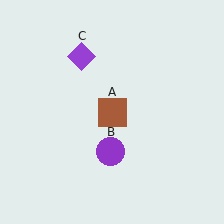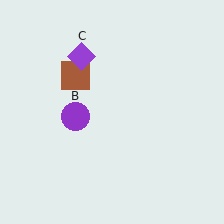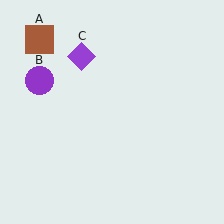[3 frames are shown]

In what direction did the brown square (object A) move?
The brown square (object A) moved up and to the left.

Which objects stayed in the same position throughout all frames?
Purple diamond (object C) remained stationary.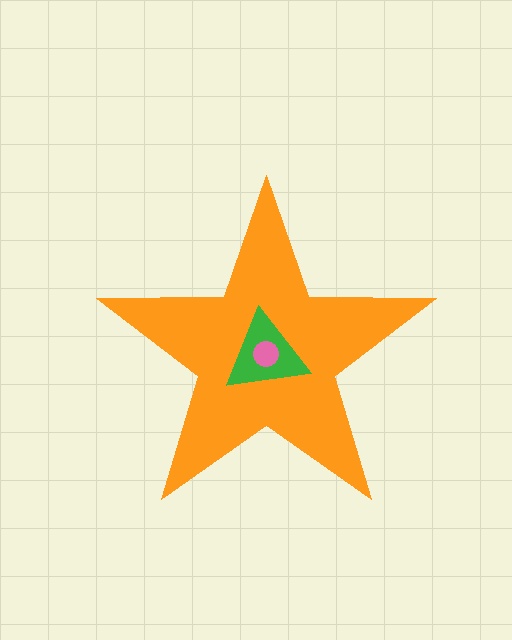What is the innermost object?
The pink circle.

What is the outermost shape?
The orange star.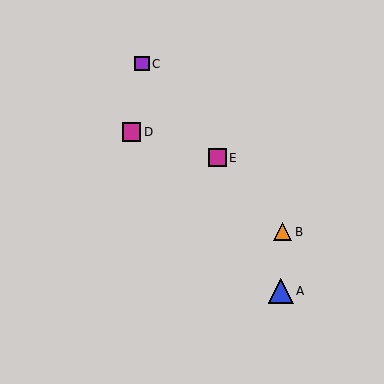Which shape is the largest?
The blue triangle (labeled A) is the largest.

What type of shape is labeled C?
Shape C is a purple square.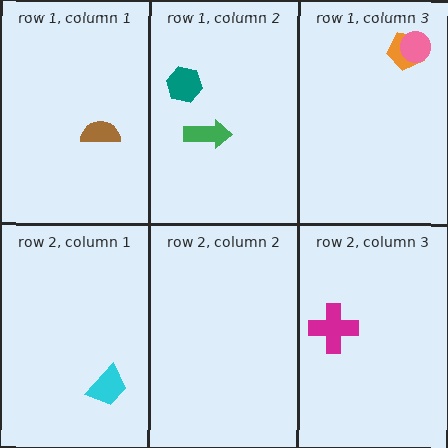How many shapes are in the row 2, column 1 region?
1.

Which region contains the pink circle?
The row 1, column 3 region.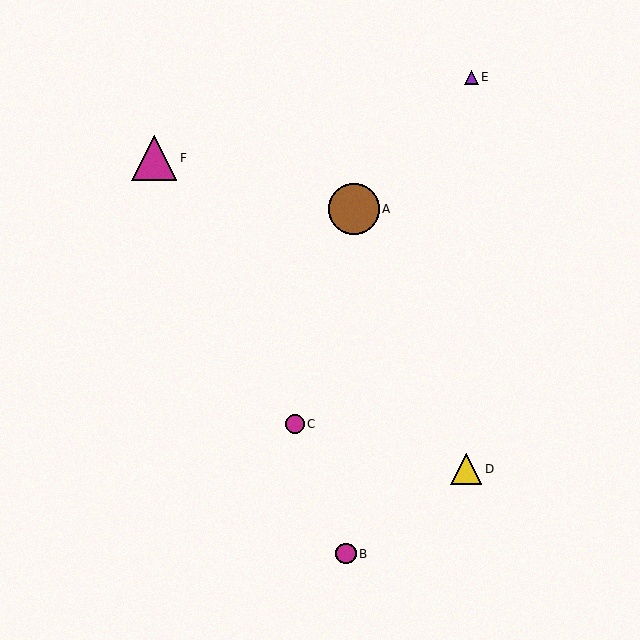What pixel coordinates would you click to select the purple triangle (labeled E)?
Click at (472, 77) to select the purple triangle E.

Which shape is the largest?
The brown circle (labeled A) is the largest.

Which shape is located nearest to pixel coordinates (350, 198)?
The brown circle (labeled A) at (354, 209) is nearest to that location.